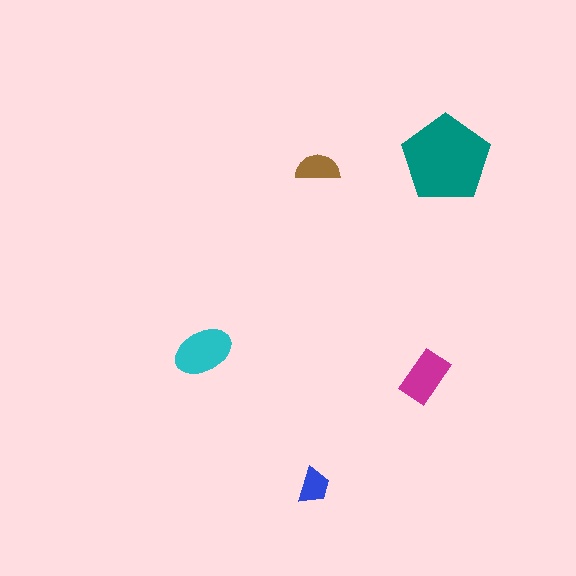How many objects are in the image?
There are 5 objects in the image.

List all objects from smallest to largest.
The blue trapezoid, the brown semicircle, the magenta rectangle, the cyan ellipse, the teal pentagon.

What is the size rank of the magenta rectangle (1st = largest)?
3rd.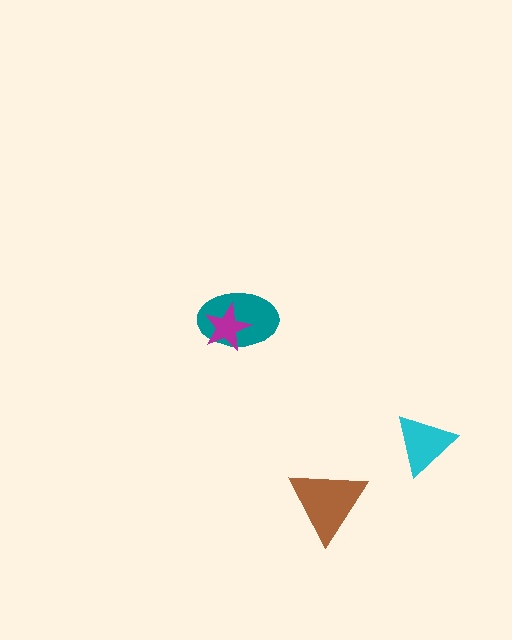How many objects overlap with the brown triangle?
0 objects overlap with the brown triangle.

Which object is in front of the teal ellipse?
The magenta star is in front of the teal ellipse.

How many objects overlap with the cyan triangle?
0 objects overlap with the cyan triangle.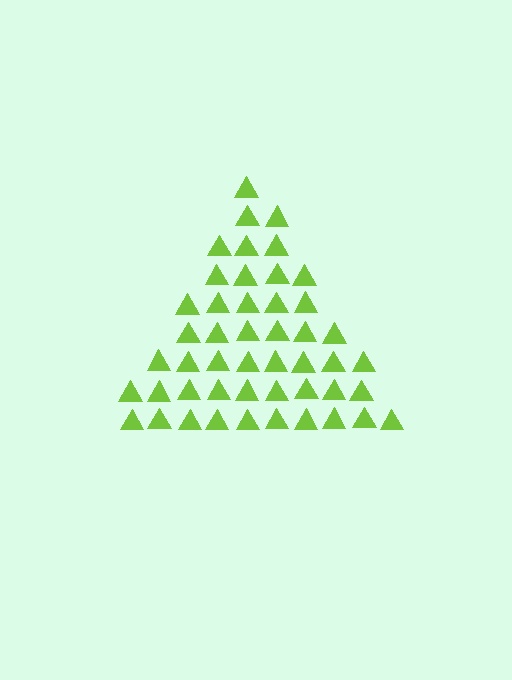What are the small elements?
The small elements are triangles.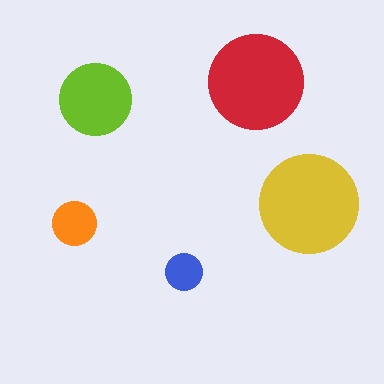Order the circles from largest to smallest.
the yellow one, the red one, the lime one, the orange one, the blue one.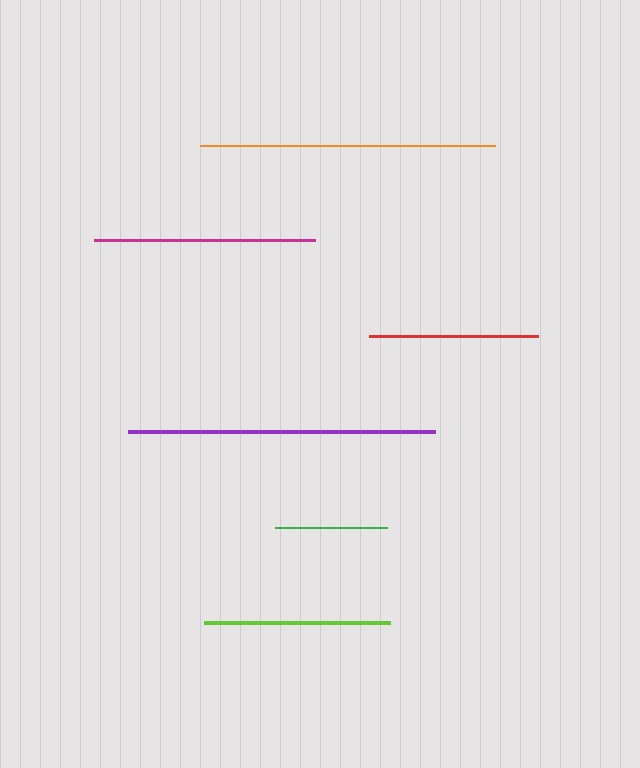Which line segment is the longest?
The purple line is the longest at approximately 307 pixels.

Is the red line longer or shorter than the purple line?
The purple line is longer than the red line.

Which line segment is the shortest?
The green line is the shortest at approximately 112 pixels.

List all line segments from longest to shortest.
From longest to shortest: purple, orange, magenta, lime, red, green.